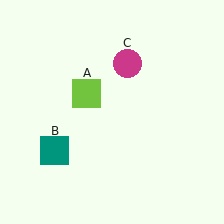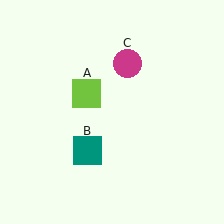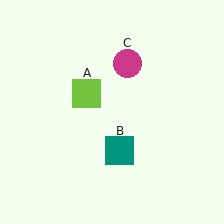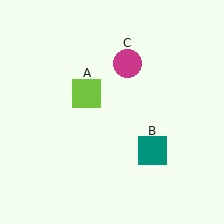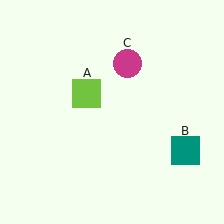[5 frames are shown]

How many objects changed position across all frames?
1 object changed position: teal square (object B).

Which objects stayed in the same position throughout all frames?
Lime square (object A) and magenta circle (object C) remained stationary.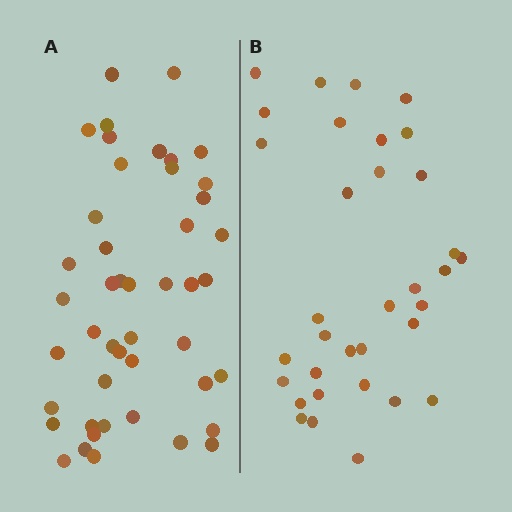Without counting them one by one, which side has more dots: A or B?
Region A (the left region) has more dots.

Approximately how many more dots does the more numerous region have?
Region A has roughly 12 or so more dots than region B.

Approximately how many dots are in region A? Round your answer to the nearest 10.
About 50 dots. (The exact count is 46, which rounds to 50.)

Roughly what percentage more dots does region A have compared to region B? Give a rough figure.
About 35% more.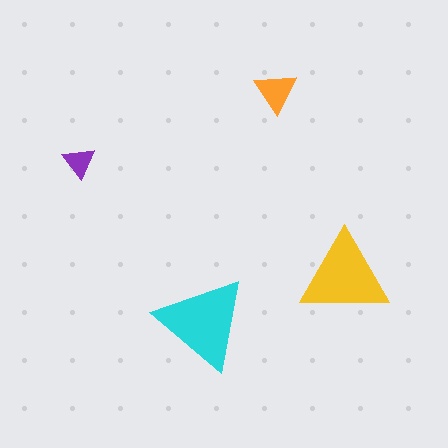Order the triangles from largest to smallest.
the cyan one, the yellow one, the orange one, the purple one.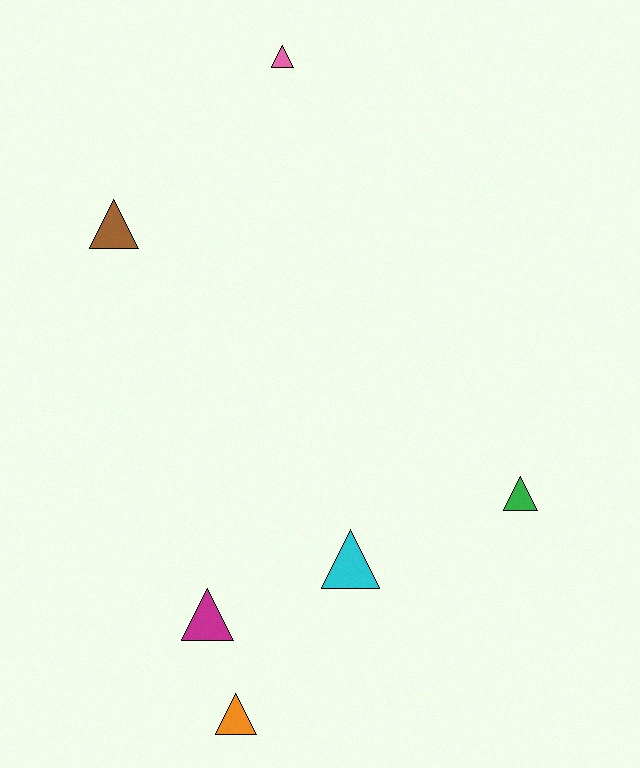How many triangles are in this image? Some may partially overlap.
There are 6 triangles.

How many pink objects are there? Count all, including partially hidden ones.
There is 1 pink object.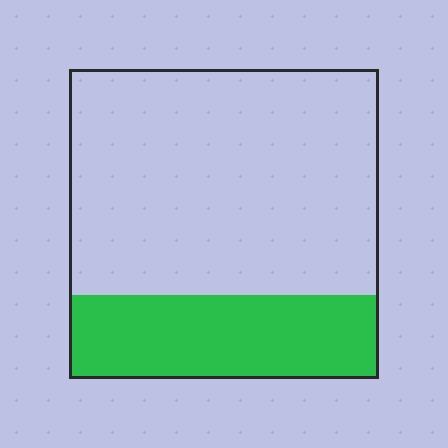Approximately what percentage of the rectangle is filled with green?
Approximately 25%.